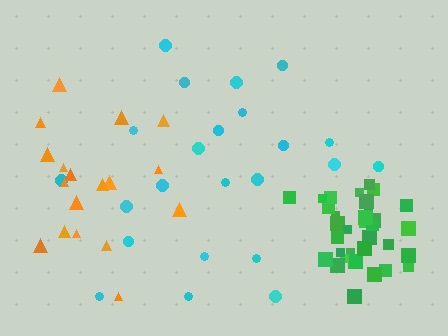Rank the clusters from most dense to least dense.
green, cyan, orange.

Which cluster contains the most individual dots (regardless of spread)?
Green (34).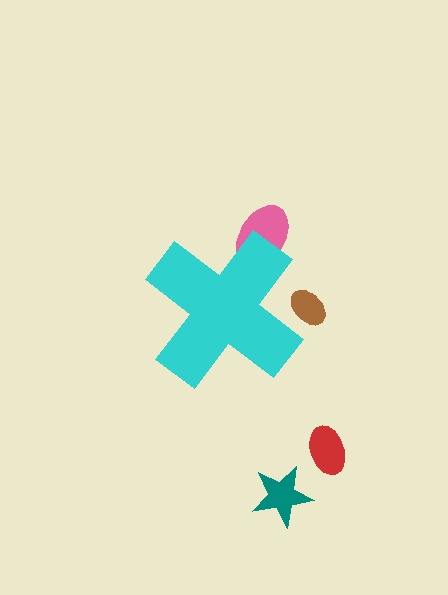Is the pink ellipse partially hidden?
Yes, the pink ellipse is partially hidden behind the cyan cross.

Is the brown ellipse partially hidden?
Yes, the brown ellipse is partially hidden behind the cyan cross.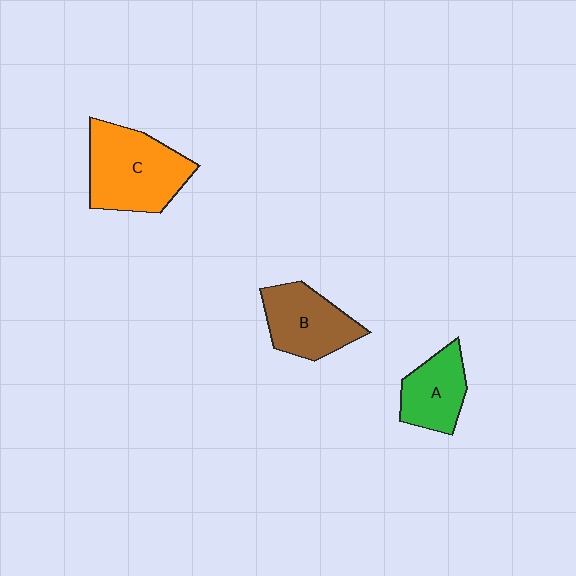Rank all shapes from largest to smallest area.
From largest to smallest: C (orange), B (brown), A (green).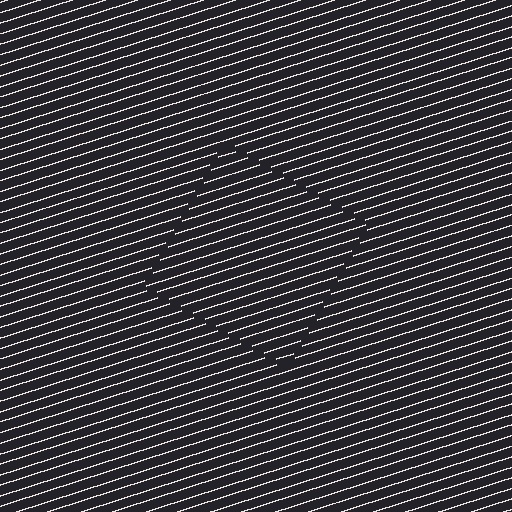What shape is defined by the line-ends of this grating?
An illusory square. The interior of the shape contains the same grating, shifted by half a period — the contour is defined by the phase discontinuity where line-ends from the inner and outer gratings abut.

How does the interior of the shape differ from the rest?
The interior of the shape contains the same grating, shifted by half a period — the contour is defined by the phase discontinuity where line-ends from the inner and outer gratings abut.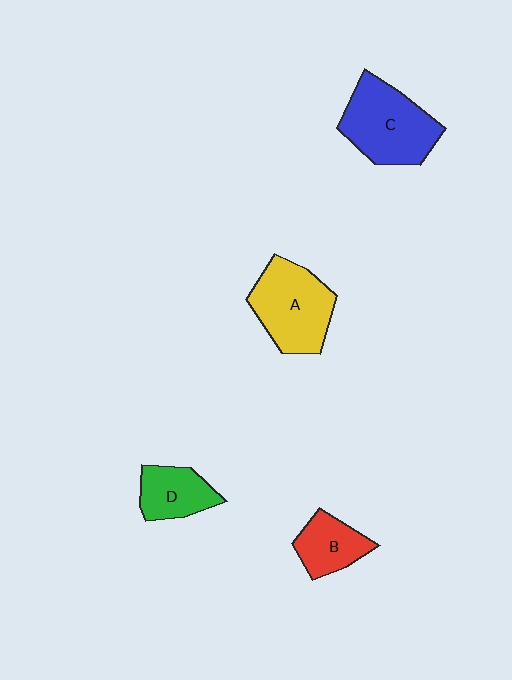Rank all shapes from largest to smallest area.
From largest to smallest: C (blue), A (yellow), D (green), B (red).